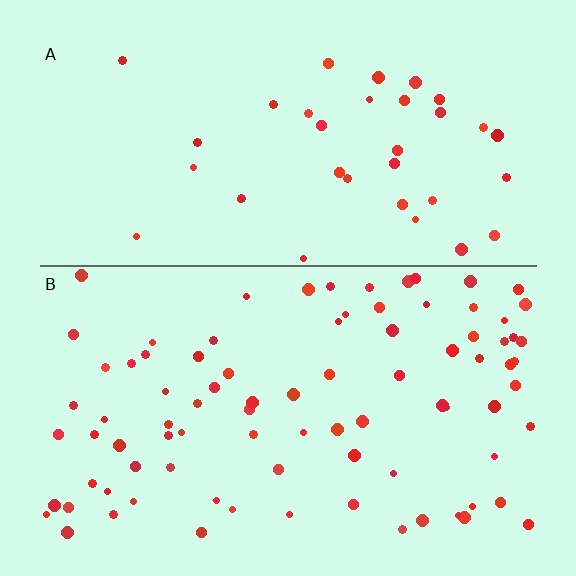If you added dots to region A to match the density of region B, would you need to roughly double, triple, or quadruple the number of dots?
Approximately double.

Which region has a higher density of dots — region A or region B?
B (the bottom).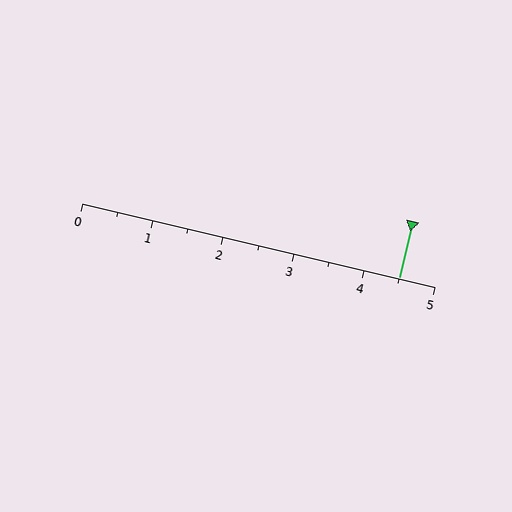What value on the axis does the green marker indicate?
The marker indicates approximately 4.5.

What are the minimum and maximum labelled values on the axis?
The axis runs from 0 to 5.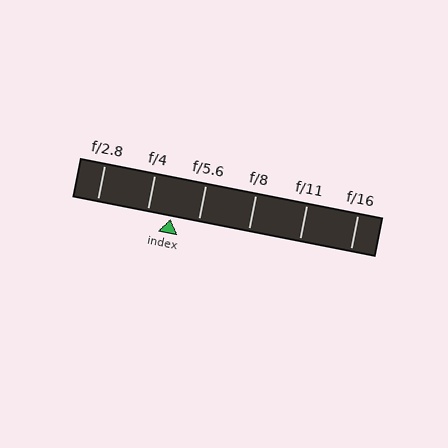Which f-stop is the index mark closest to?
The index mark is closest to f/4.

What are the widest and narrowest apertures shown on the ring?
The widest aperture shown is f/2.8 and the narrowest is f/16.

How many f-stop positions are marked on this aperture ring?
There are 6 f-stop positions marked.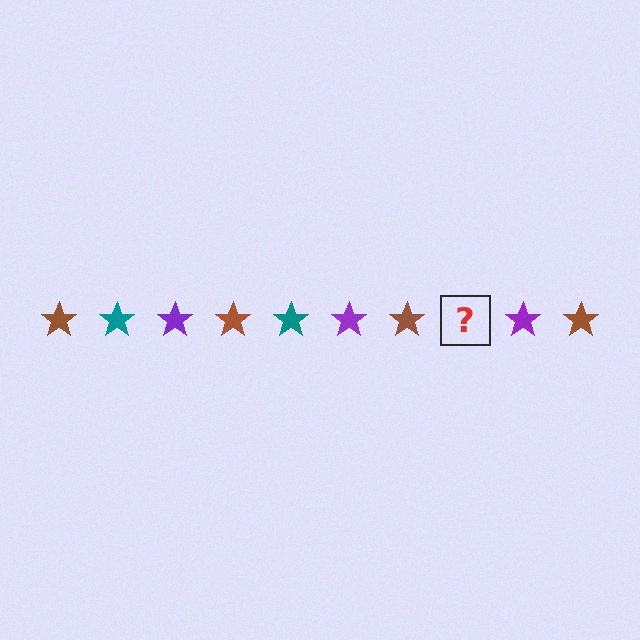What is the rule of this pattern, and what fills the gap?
The rule is that the pattern cycles through brown, teal, purple stars. The gap should be filled with a teal star.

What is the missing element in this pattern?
The missing element is a teal star.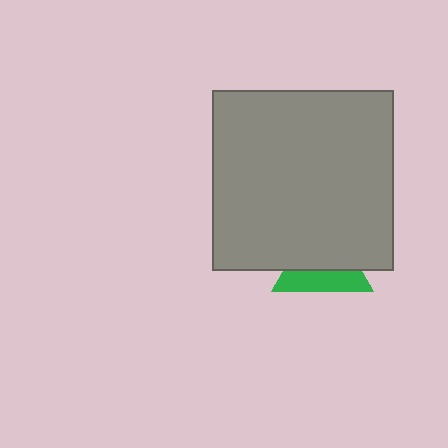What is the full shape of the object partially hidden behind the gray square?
The partially hidden object is a green triangle.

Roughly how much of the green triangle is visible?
A small part of it is visible (roughly 40%).